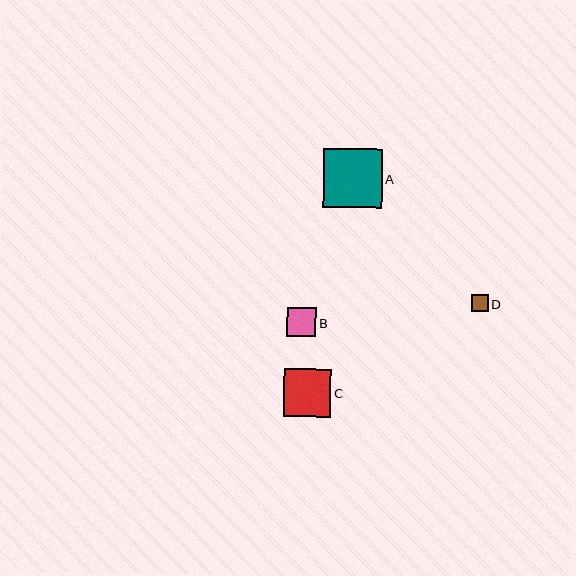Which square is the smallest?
Square D is the smallest with a size of approximately 17 pixels.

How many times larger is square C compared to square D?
Square C is approximately 2.8 times the size of square D.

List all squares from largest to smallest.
From largest to smallest: A, C, B, D.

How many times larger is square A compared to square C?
Square A is approximately 1.2 times the size of square C.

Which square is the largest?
Square A is the largest with a size of approximately 59 pixels.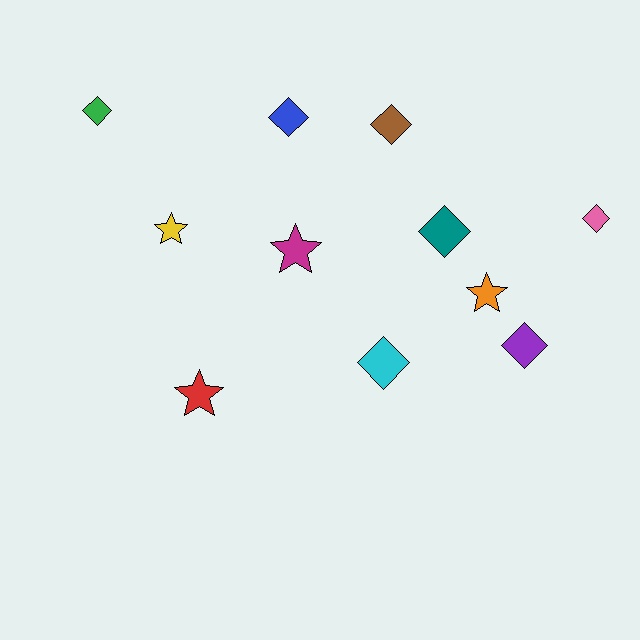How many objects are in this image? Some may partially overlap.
There are 11 objects.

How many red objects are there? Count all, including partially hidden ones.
There is 1 red object.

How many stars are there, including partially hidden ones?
There are 4 stars.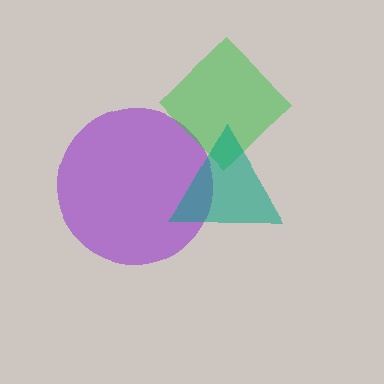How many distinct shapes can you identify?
There are 3 distinct shapes: a purple circle, a green diamond, a teal triangle.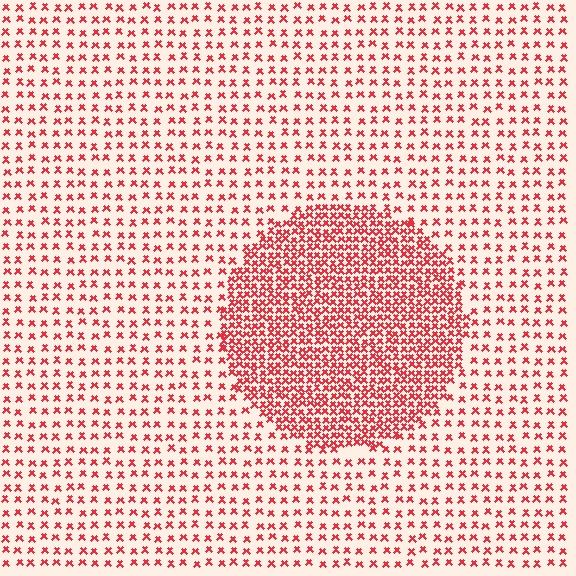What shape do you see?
I see a circle.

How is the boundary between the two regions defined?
The boundary is defined by a change in element density (approximately 2.6x ratio). All elements are the same color, size, and shape.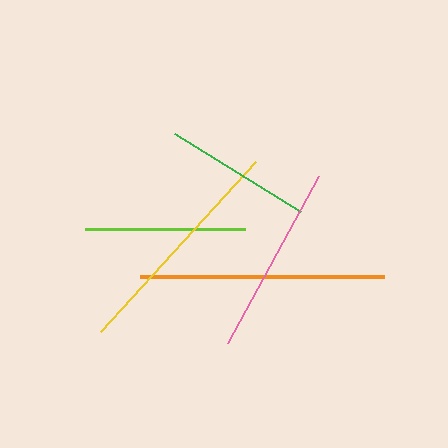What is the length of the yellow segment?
The yellow segment is approximately 230 pixels long.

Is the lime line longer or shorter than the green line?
The lime line is longer than the green line.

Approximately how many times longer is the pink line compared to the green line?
The pink line is approximately 1.3 times the length of the green line.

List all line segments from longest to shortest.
From longest to shortest: orange, yellow, pink, lime, green.